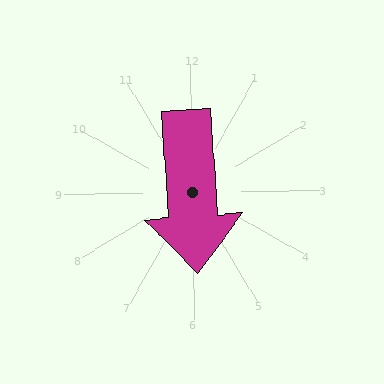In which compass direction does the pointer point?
South.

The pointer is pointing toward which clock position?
Roughly 6 o'clock.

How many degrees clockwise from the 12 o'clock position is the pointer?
Approximately 177 degrees.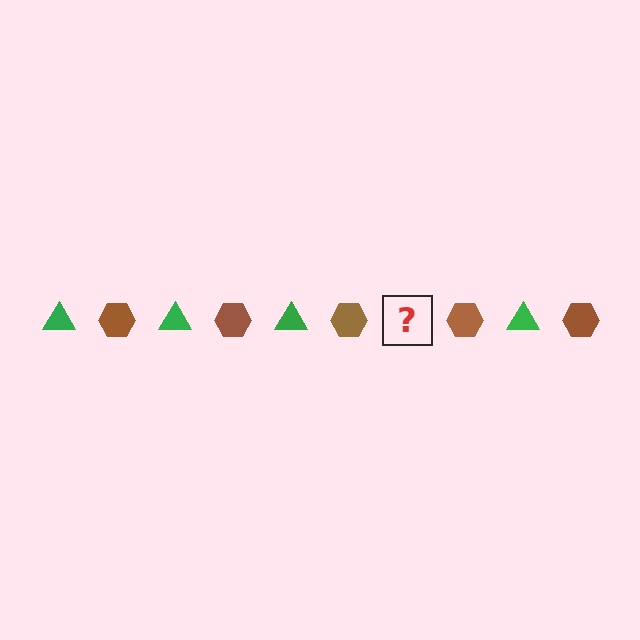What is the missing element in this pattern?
The missing element is a green triangle.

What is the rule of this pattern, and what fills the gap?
The rule is that the pattern alternates between green triangle and brown hexagon. The gap should be filled with a green triangle.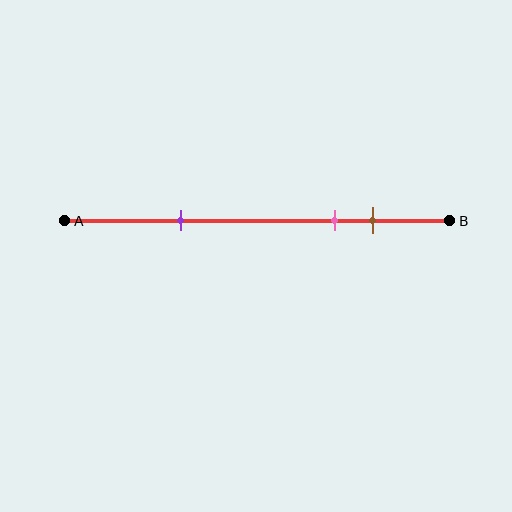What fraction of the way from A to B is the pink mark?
The pink mark is approximately 70% (0.7) of the way from A to B.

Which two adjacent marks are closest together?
The pink and brown marks are the closest adjacent pair.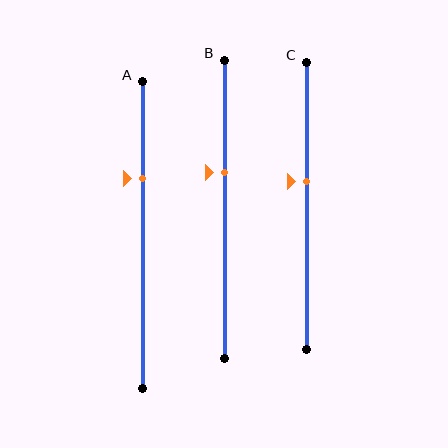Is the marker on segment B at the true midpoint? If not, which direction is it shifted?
No, the marker on segment B is shifted upward by about 12% of the segment length.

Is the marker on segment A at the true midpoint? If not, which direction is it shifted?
No, the marker on segment A is shifted upward by about 19% of the segment length.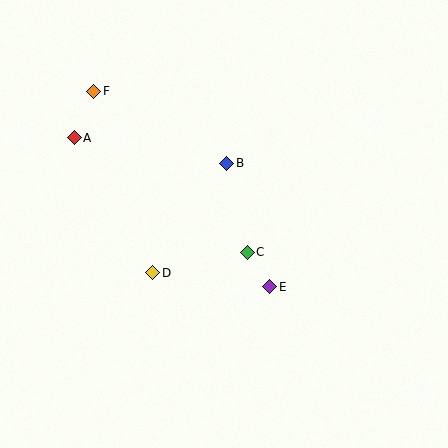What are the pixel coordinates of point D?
Point D is at (153, 273).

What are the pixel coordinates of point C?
Point C is at (247, 252).